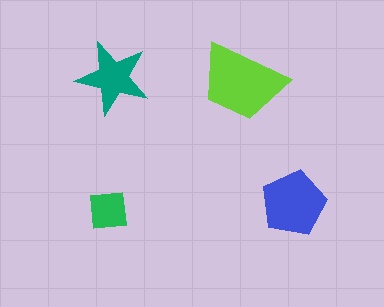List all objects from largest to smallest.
The lime trapezoid, the blue pentagon, the teal star, the green square.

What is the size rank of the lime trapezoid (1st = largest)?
1st.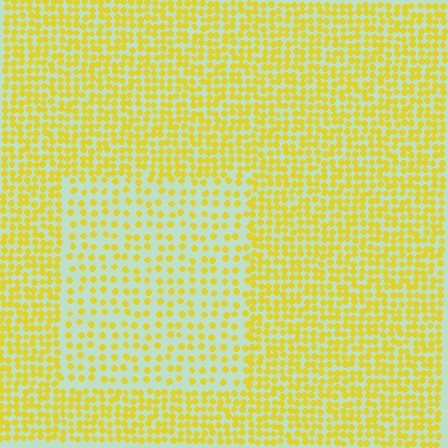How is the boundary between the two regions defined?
The boundary is defined by a change in element density (approximately 2.0x ratio). All elements are the same color, size, and shape.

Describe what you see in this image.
The image contains small yellow elements arranged at two different densities. A rectangle-shaped region is visible where the elements are less densely packed than the surrounding area.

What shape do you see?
I see a rectangle.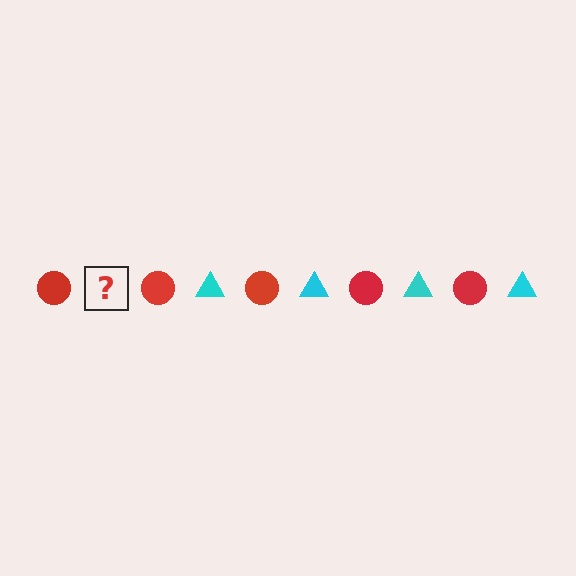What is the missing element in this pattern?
The missing element is a cyan triangle.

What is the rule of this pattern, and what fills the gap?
The rule is that the pattern alternates between red circle and cyan triangle. The gap should be filled with a cyan triangle.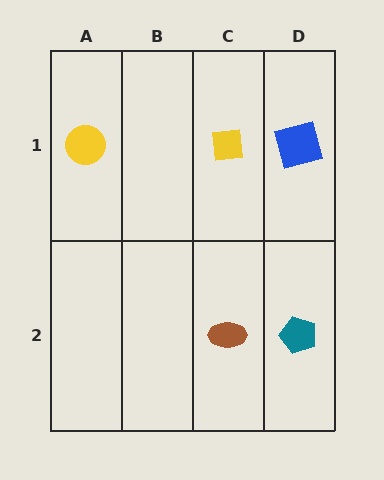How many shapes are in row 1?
3 shapes.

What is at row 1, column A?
A yellow circle.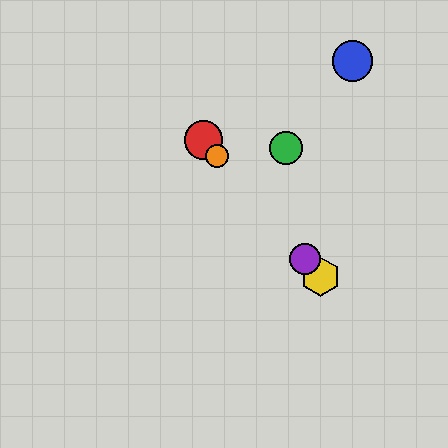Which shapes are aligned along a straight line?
The red circle, the yellow hexagon, the purple circle, the orange circle are aligned along a straight line.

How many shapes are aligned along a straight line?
4 shapes (the red circle, the yellow hexagon, the purple circle, the orange circle) are aligned along a straight line.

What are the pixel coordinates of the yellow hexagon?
The yellow hexagon is at (320, 277).